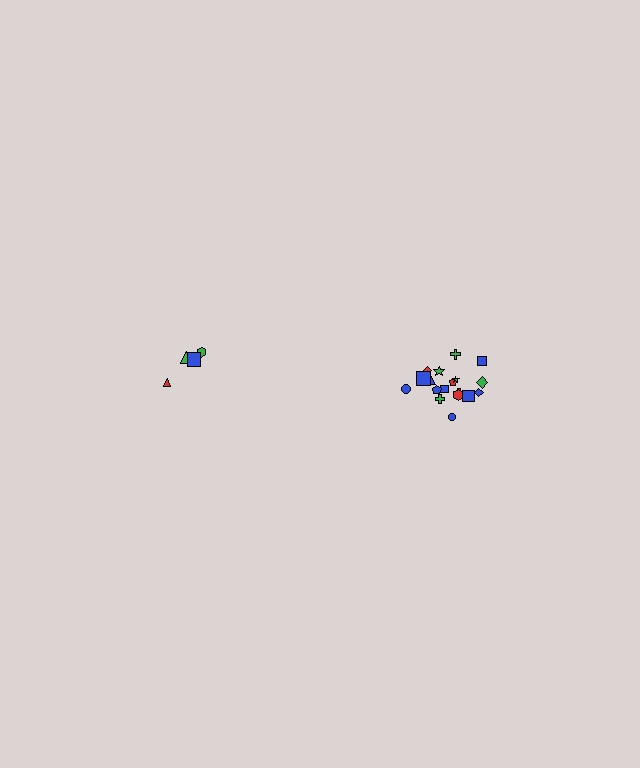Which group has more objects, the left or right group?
The right group.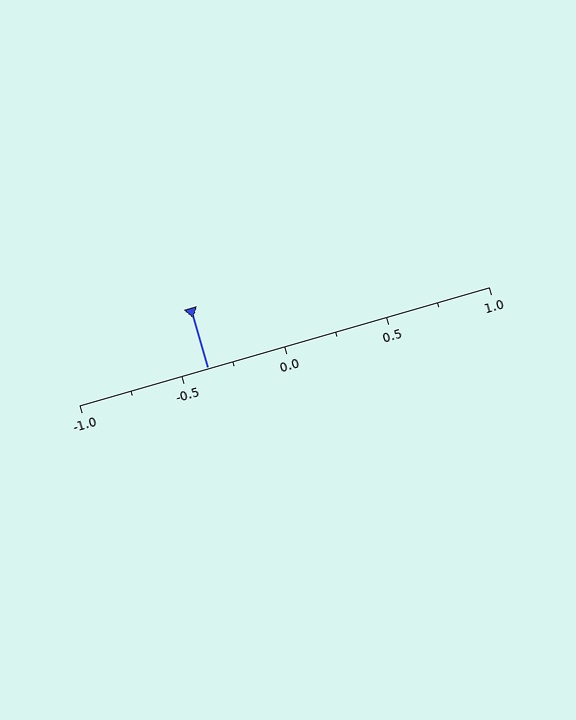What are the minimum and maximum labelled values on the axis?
The axis runs from -1.0 to 1.0.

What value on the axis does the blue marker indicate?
The marker indicates approximately -0.38.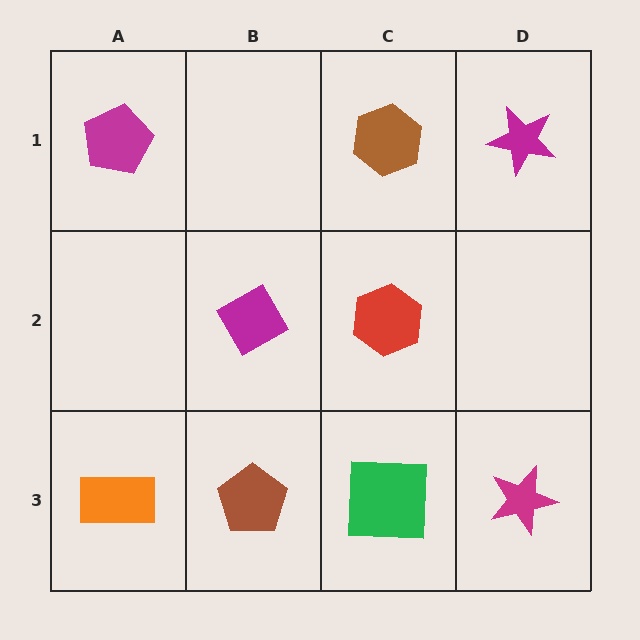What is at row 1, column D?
A magenta star.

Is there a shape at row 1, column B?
No, that cell is empty.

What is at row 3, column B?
A brown pentagon.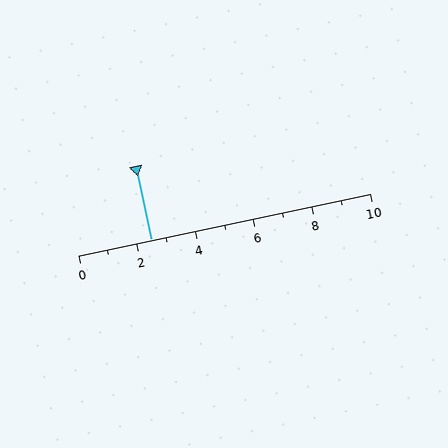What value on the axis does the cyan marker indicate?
The marker indicates approximately 2.5.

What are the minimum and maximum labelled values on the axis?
The axis runs from 0 to 10.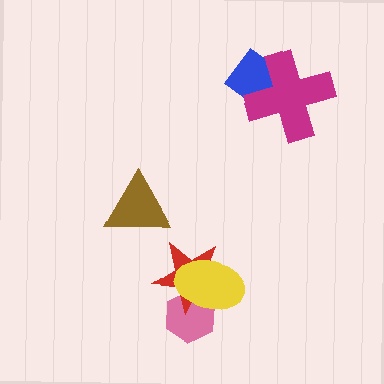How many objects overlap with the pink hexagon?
2 objects overlap with the pink hexagon.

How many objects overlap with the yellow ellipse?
2 objects overlap with the yellow ellipse.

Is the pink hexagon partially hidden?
Yes, it is partially covered by another shape.